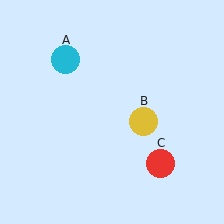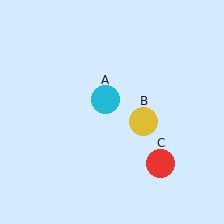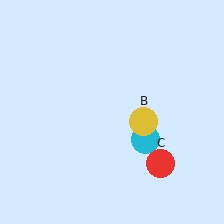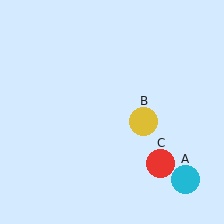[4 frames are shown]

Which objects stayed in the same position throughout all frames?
Yellow circle (object B) and red circle (object C) remained stationary.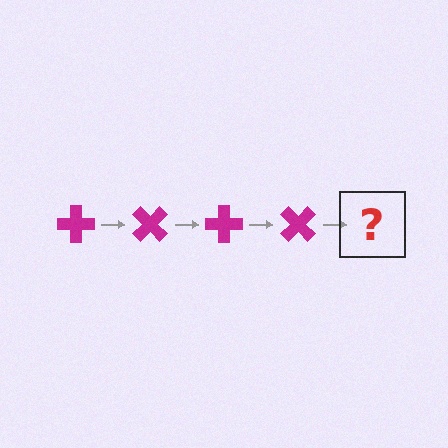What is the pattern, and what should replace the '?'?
The pattern is that the cross rotates 45 degrees each step. The '?' should be a magenta cross rotated 180 degrees.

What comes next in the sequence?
The next element should be a magenta cross rotated 180 degrees.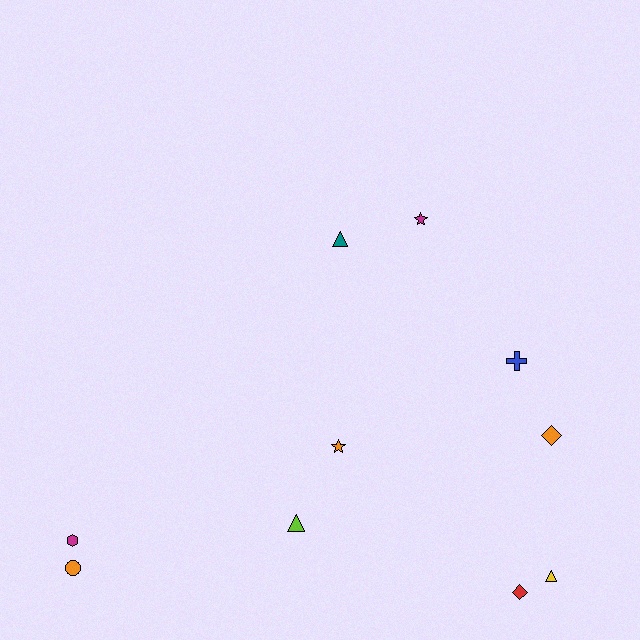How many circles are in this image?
There is 1 circle.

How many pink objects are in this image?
There are no pink objects.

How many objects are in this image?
There are 10 objects.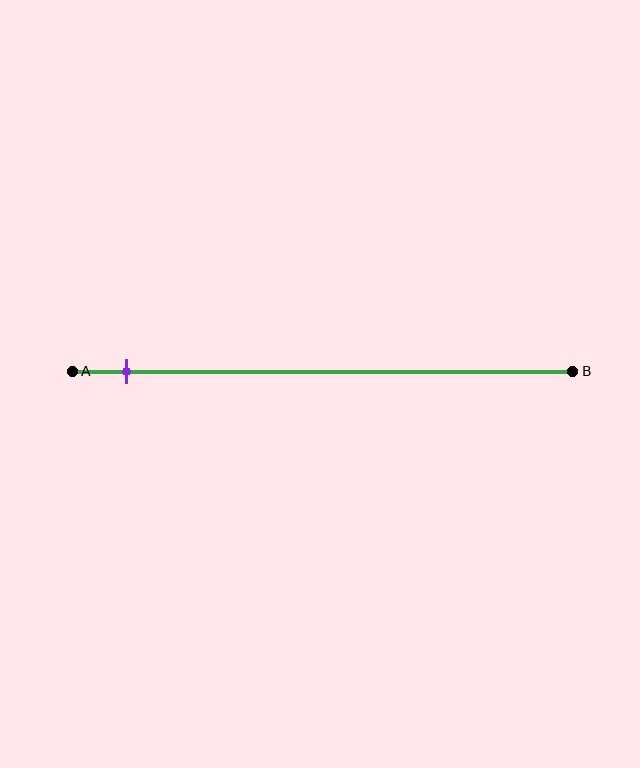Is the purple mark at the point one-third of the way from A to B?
No, the mark is at about 10% from A, not at the 33% one-third point.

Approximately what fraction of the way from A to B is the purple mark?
The purple mark is approximately 10% of the way from A to B.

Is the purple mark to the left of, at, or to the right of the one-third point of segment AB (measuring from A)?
The purple mark is to the left of the one-third point of segment AB.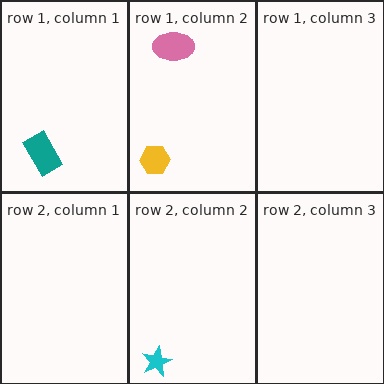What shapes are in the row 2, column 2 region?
The cyan star.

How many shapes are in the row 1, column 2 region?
2.